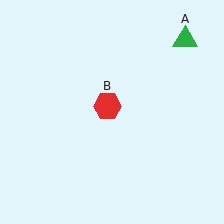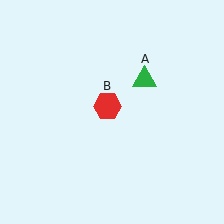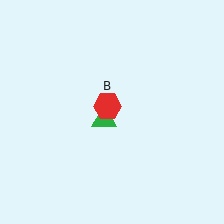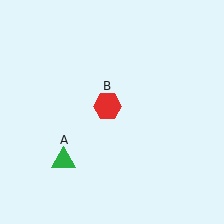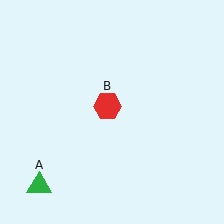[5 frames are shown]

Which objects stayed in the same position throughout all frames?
Red hexagon (object B) remained stationary.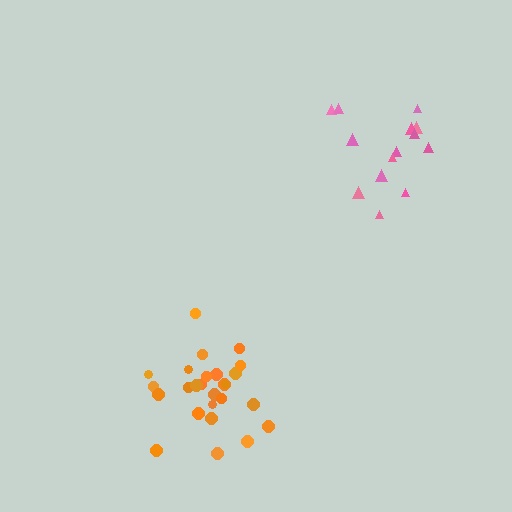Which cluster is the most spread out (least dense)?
Pink.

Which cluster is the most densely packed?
Orange.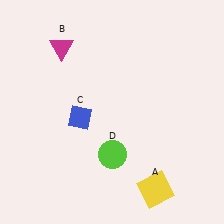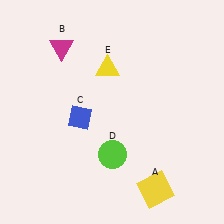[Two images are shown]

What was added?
A yellow triangle (E) was added in Image 2.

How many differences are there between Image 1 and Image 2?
There is 1 difference between the two images.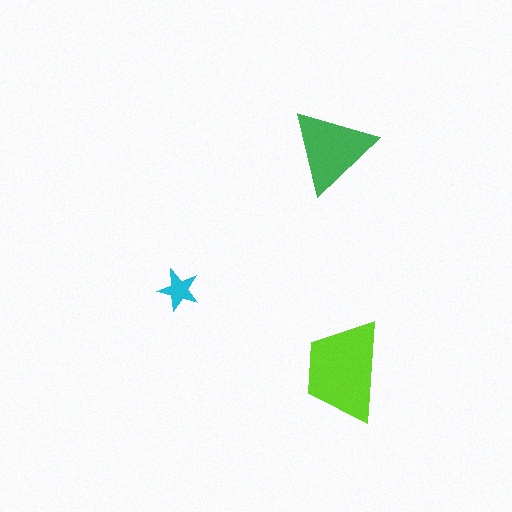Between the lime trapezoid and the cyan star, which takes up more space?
The lime trapezoid.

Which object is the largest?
The lime trapezoid.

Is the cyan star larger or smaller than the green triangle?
Smaller.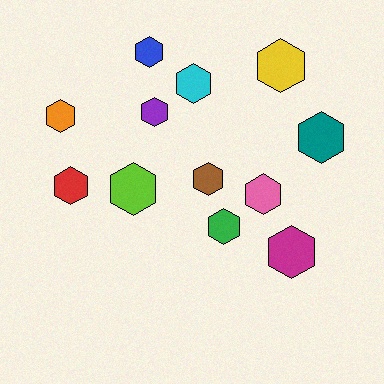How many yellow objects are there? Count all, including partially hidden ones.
There is 1 yellow object.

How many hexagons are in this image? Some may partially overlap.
There are 12 hexagons.